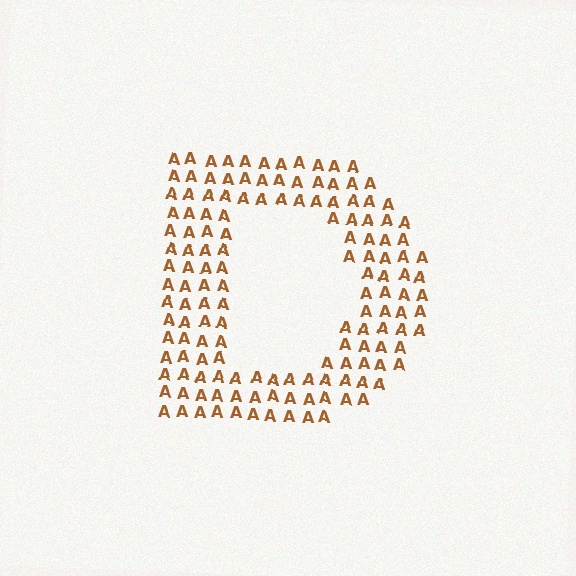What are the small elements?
The small elements are letter A's.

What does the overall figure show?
The overall figure shows the letter D.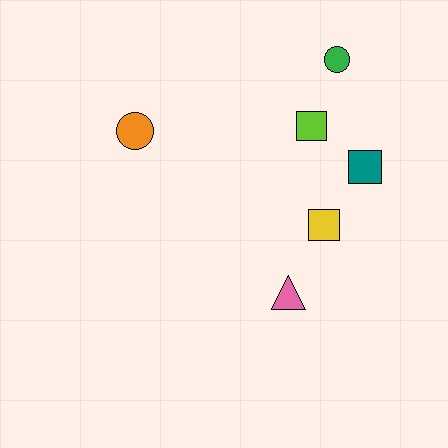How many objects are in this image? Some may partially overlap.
There are 6 objects.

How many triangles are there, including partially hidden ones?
There is 1 triangle.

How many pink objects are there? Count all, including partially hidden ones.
There is 1 pink object.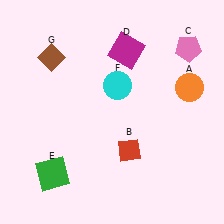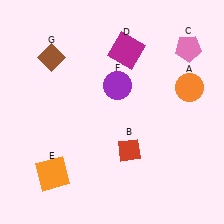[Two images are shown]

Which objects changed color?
E changed from green to orange. F changed from cyan to purple.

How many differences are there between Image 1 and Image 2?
There are 2 differences between the two images.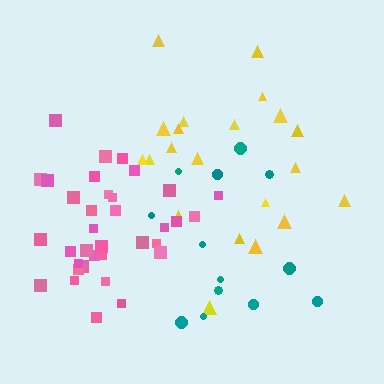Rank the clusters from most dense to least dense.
pink, yellow, teal.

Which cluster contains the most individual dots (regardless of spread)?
Pink (35).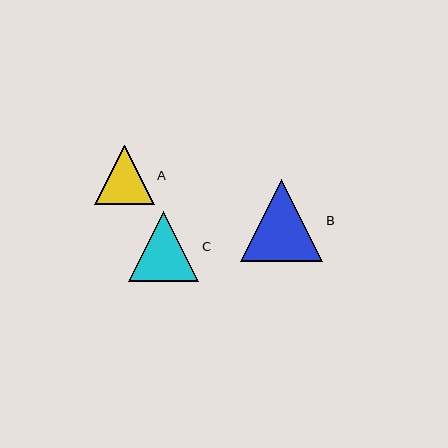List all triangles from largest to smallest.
From largest to smallest: B, C, A.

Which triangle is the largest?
Triangle B is the largest with a size of approximately 83 pixels.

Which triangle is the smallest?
Triangle A is the smallest with a size of approximately 59 pixels.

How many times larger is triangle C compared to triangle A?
Triangle C is approximately 1.2 times the size of triangle A.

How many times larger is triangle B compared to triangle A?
Triangle B is approximately 1.4 times the size of triangle A.